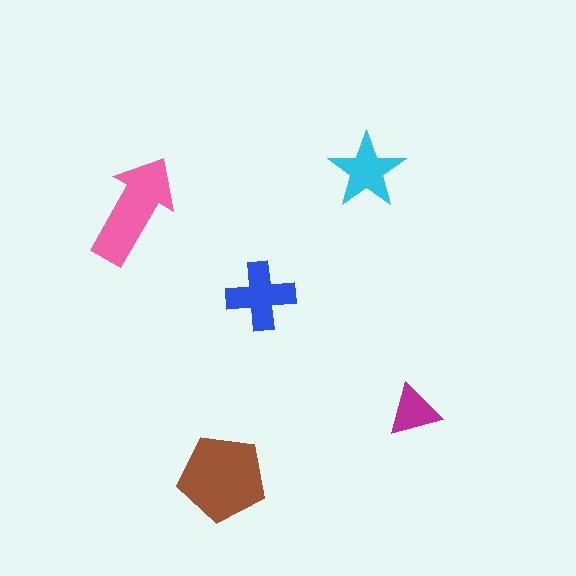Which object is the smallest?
The magenta triangle.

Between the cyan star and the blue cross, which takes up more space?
The blue cross.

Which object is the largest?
The brown pentagon.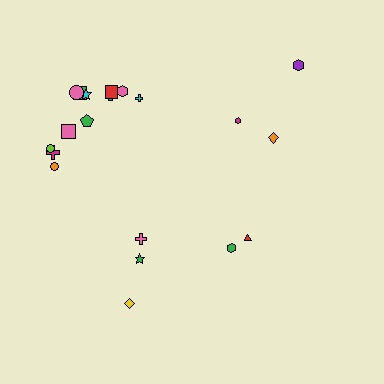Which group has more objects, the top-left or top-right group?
The top-left group.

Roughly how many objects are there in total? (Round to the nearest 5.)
Roughly 20 objects in total.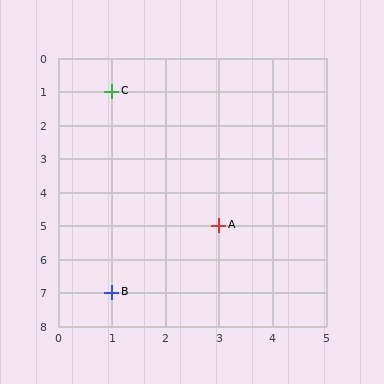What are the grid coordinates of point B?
Point B is at grid coordinates (1, 7).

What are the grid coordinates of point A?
Point A is at grid coordinates (3, 5).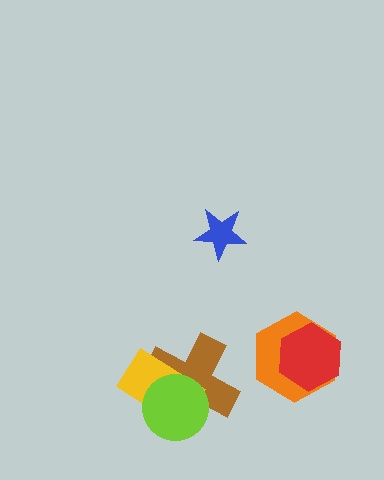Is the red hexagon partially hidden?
No, no other shape covers it.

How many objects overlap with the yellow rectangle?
2 objects overlap with the yellow rectangle.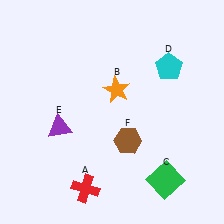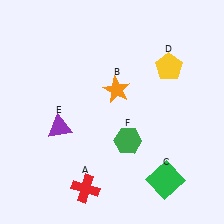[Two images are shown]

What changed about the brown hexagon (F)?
In Image 1, F is brown. In Image 2, it changed to green.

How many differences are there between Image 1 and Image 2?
There are 2 differences between the two images.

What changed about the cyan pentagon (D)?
In Image 1, D is cyan. In Image 2, it changed to yellow.